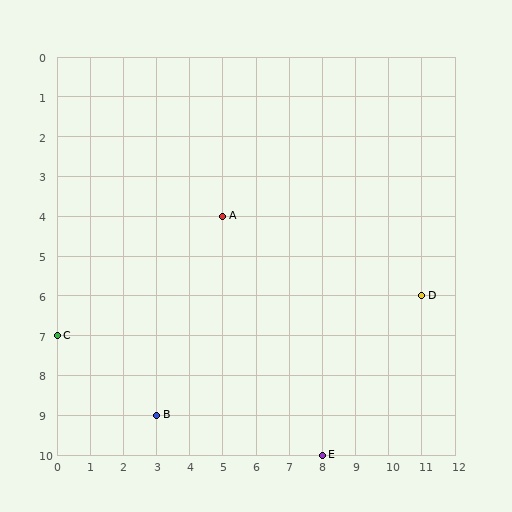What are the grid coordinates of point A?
Point A is at grid coordinates (5, 4).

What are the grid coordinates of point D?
Point D is at grid coordinates (11, 6).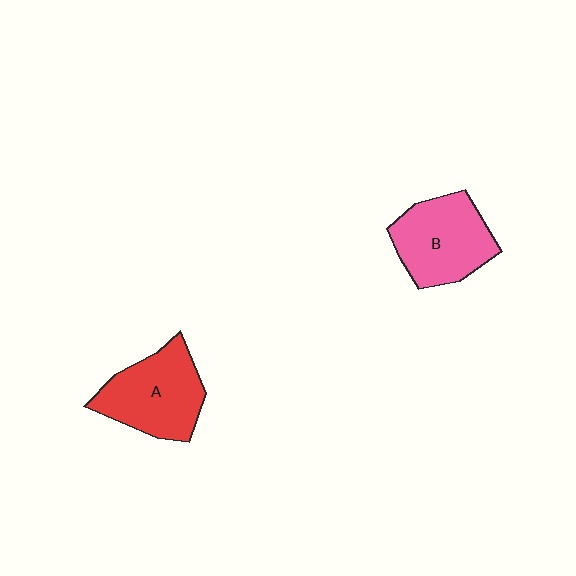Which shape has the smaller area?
Shape B (pink).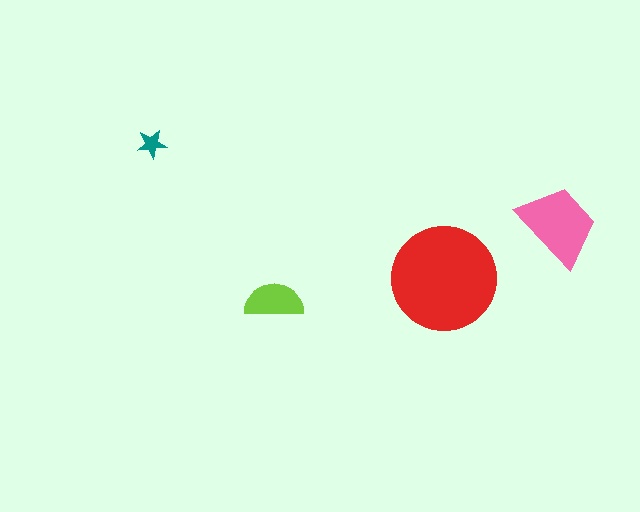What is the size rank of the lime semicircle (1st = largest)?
3rd.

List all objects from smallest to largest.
The teal star, the lime semicircle, the pink trapezoid, the red circle.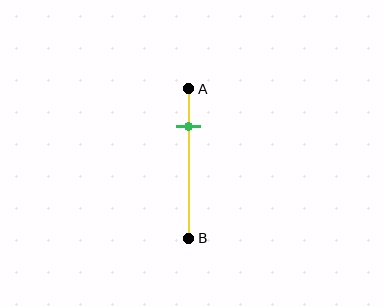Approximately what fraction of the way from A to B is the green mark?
The green mark is approximately 25% of the way from A to B.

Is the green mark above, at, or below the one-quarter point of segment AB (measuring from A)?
The green mark is approximately at the one-quarter point of segment AB.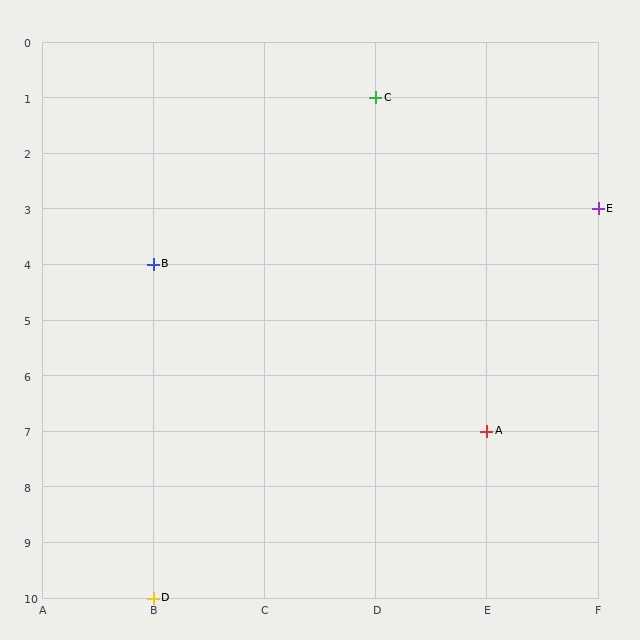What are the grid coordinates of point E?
Point E is at grid coordinates (F, 3).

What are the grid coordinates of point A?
Point A is at grid coordinates (E, 7).